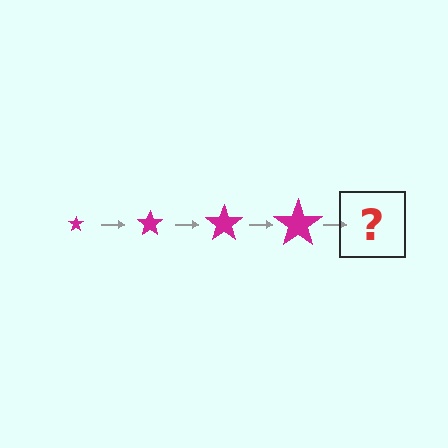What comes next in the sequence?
The next element should be a magenta star, larger than the previous one.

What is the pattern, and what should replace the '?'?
The pattern is that the star gets progressively larger each step. The '?' should be a magenta star, larger than the previous one.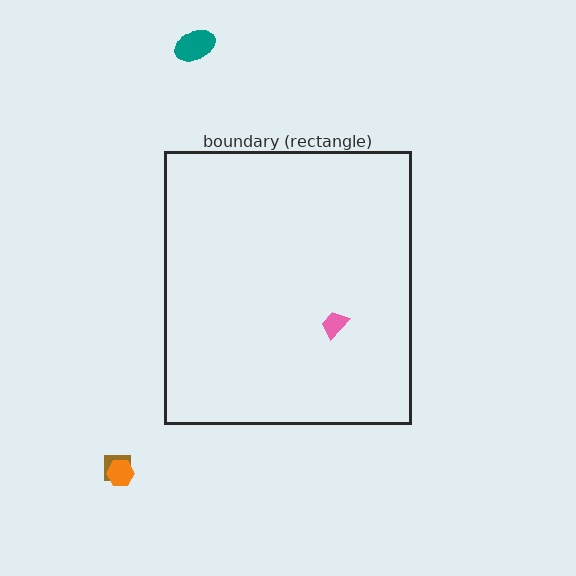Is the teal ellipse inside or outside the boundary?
Outside.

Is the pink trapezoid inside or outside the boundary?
Inside.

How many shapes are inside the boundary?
1 inside, 3 outside.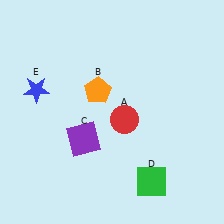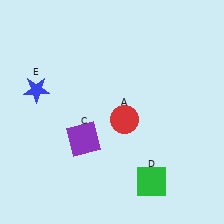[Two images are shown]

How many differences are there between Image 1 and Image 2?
There is 1 difference between the two images.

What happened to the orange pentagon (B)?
The orange pentagon (B) was removed in Image 2. It was in the top-left area of Image 1.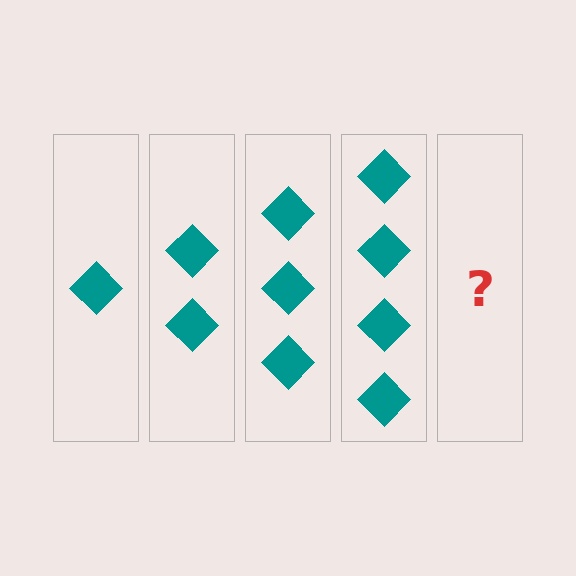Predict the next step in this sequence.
The next step is 5 diamonds.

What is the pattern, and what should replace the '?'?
The pattern is that each step adds one more diamond. The '?' should be 5 diamonds.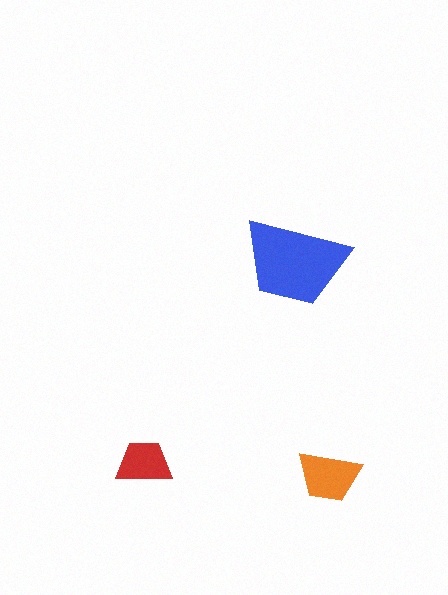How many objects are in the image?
There are 3 objects in the image.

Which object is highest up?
The blue trapezoid is topmost.